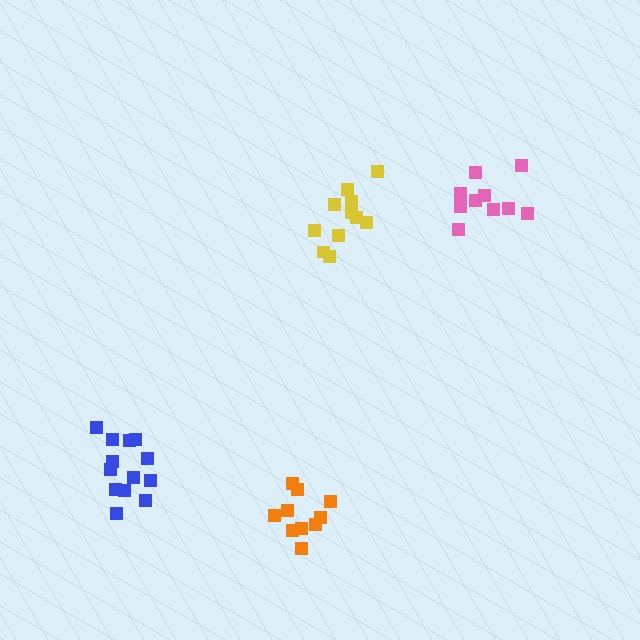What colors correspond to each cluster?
The clusters are colored: yellow, blue, pink, orange.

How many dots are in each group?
Group 1: 11 dots, Group 2: 13 dots, Group 3: 10 dots, Group 4: 10 dots (44 total).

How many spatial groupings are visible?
There are 4 spatial groupings.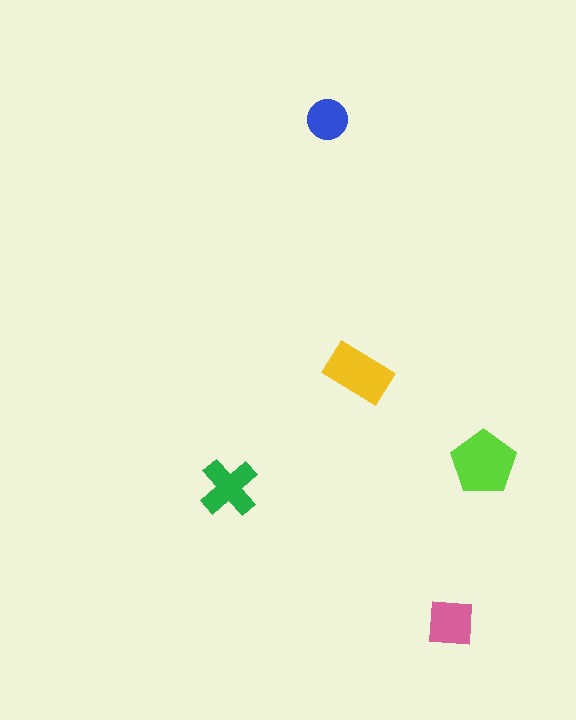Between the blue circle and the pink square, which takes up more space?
The pink square.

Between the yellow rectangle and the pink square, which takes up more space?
The yellow rectangle.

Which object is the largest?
The lime pentagon.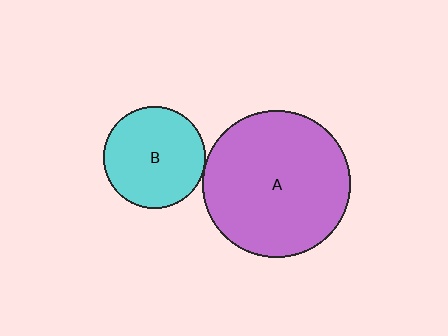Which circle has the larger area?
Circle A (purple).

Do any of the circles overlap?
No, none of the circles overlap.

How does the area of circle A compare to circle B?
Approximately 2.1 times.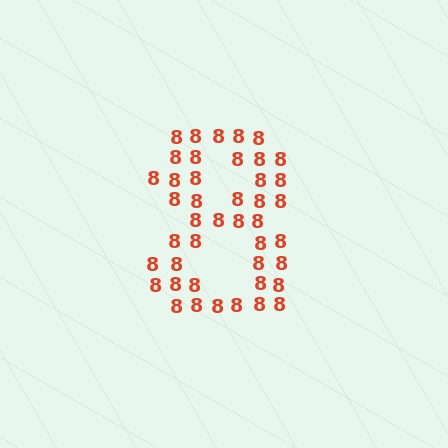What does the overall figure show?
The overall figure shows the digit 8.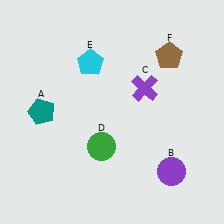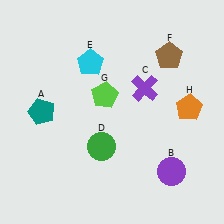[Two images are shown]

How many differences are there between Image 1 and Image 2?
There are 2 differences between the two images.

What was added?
A lime pentagon (G), an orange pentagon (H) were added in Image 2.